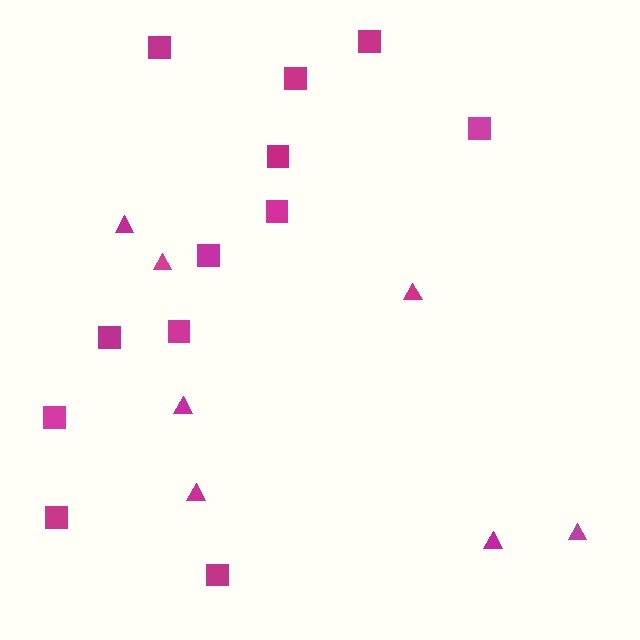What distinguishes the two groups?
There are 2 groups: one group of triangles (7) and one group of squares (12).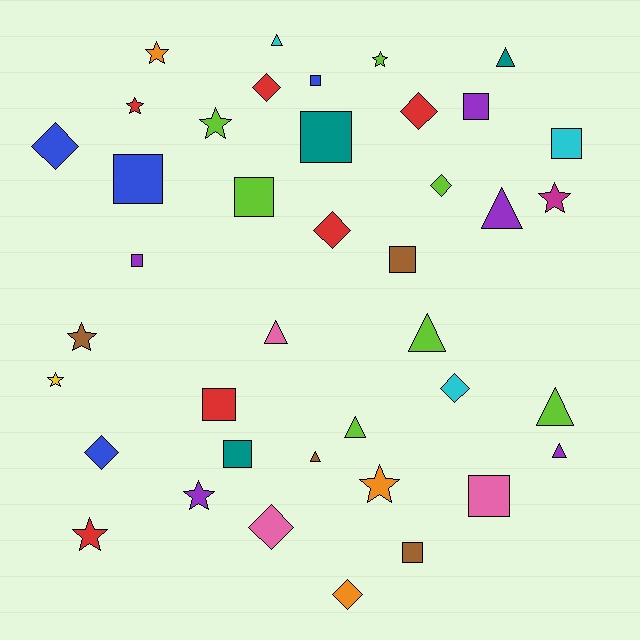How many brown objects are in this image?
There are 4 brown objects.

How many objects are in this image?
There are 40 objects.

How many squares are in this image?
There are 12 squares.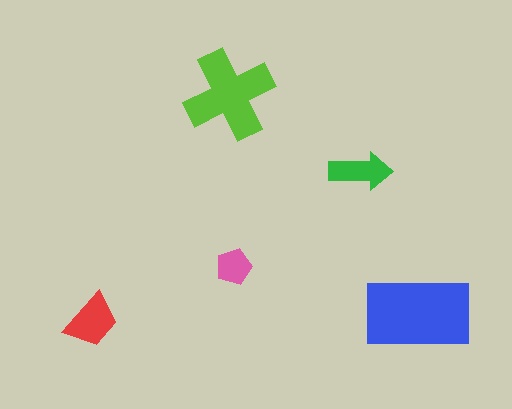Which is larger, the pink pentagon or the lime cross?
The lime cross.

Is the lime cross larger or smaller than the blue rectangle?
Smaller.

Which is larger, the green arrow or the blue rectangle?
The blue rectangle.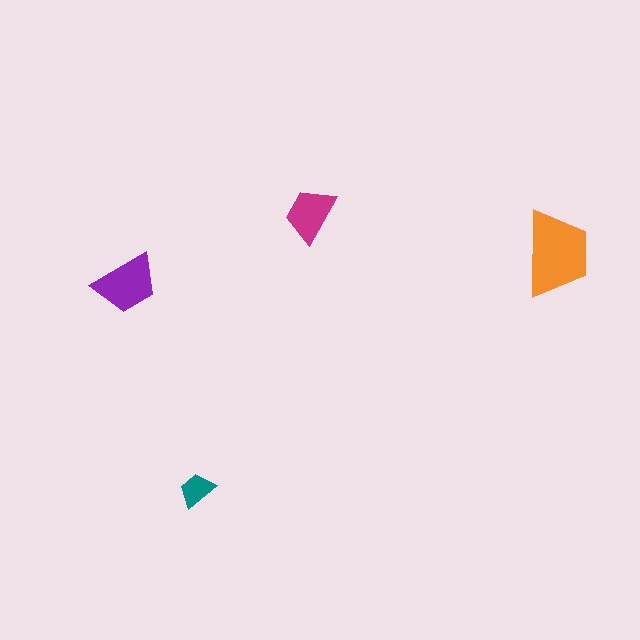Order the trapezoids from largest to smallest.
the orange one, the purple one, the magenta one, the teal one.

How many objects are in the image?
There are 4 objects in the image.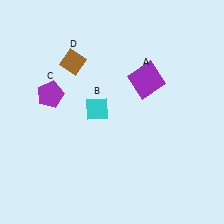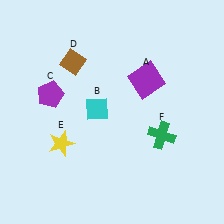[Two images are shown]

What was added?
A yellow star (E), a green cross (F) were added in Image 2.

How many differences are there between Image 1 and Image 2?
There are 2 differences between the two images.